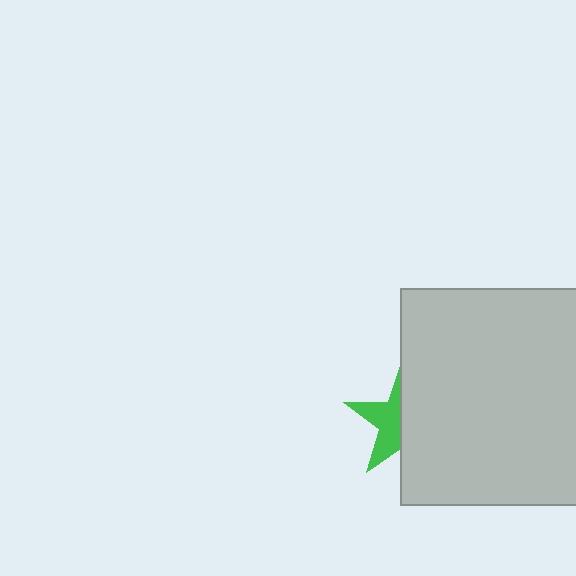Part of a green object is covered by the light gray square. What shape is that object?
It is a star.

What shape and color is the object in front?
The object in front is a light gray square.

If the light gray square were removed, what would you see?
You would see the complete green star.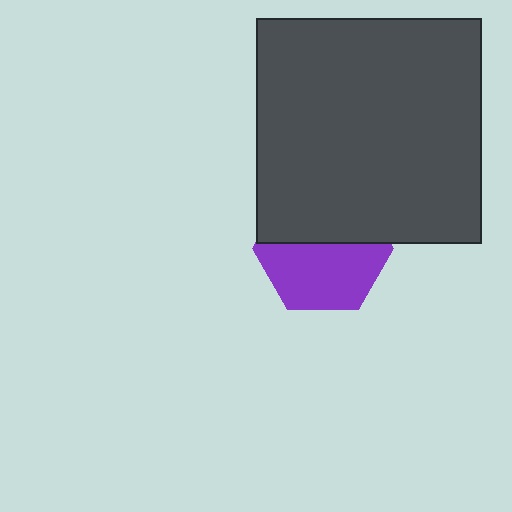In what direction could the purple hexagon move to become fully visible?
The purple hexagon could move down. That would shift it out from behind the dark gray square entirely.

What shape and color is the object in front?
The object in front is a dark gray square.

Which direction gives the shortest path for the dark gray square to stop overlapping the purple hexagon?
Moving up gives the shortest separation.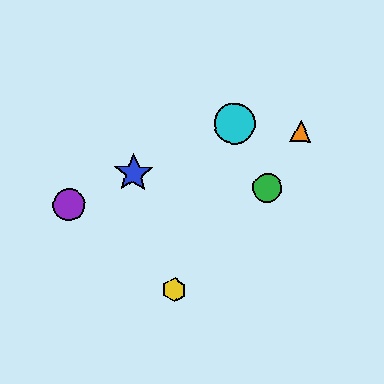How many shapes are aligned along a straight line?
4 shapes (the red star, the blue star, the purple circle, the cyan circle) are aligned along a straight line.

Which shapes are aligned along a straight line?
The red star, the blue star, the purple circle, the cyan circle are aligned along a straight line.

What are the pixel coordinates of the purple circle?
The purple circle is at (69, 204).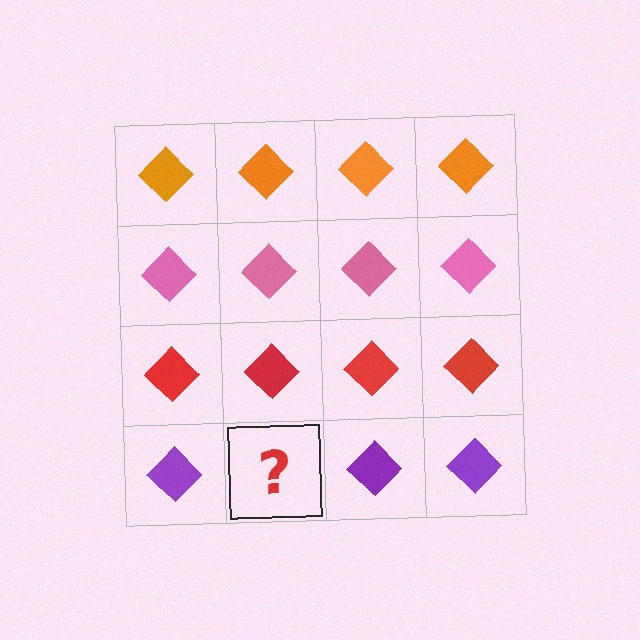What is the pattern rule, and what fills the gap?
The rule is that each row has a consistent color. The gap should be filled with a purple diamond.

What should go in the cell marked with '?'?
The missing cell should contain a purple diamond.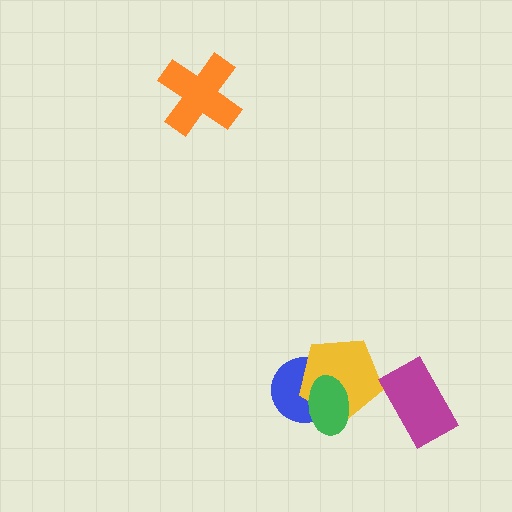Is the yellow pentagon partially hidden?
Yes, it is partially covered by another shape.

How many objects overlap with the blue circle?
2 objects overlap with the blue circle.